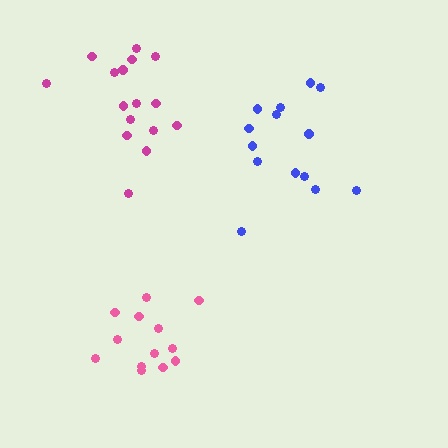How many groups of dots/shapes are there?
There are 3 groups.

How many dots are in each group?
Group 1: 13 dots, Group 2: 14 dots, Group 3: 16 dots (43 total).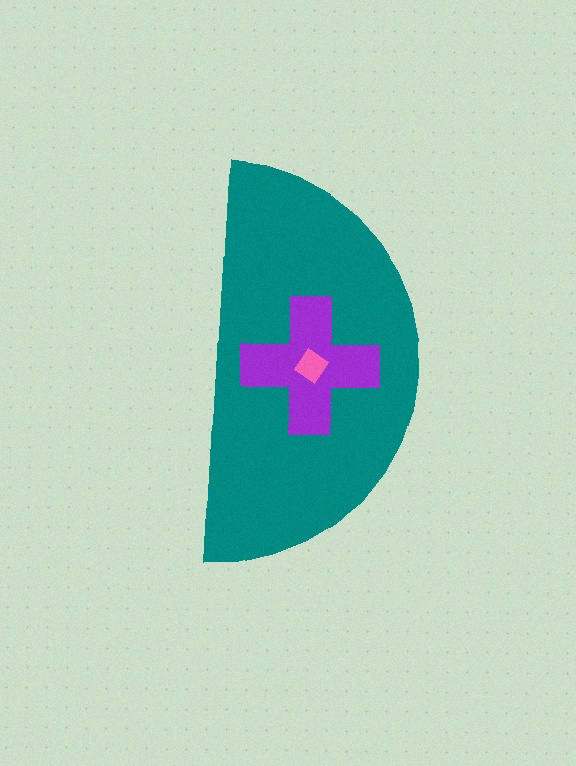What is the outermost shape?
The teal semicircle.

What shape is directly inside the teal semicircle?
The purple cross.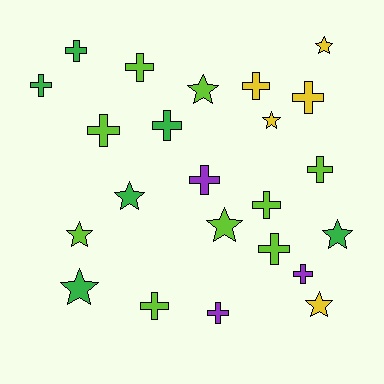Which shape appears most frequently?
Cross, with 14 objects.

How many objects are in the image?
There are 23 objects.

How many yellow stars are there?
There are 3 yellow stars.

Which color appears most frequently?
Lime, with 9 objects.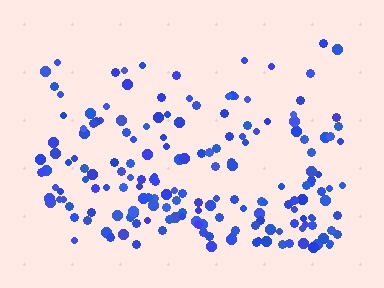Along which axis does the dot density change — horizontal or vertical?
Vertical.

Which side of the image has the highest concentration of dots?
The bottom.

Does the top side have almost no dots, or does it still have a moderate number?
Still a moderate number, just noticeably fewer than the bottom.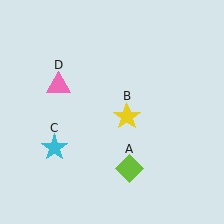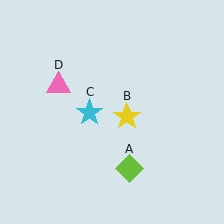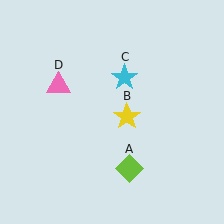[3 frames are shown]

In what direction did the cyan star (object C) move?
The cyan star (object C) moved up and to the right.